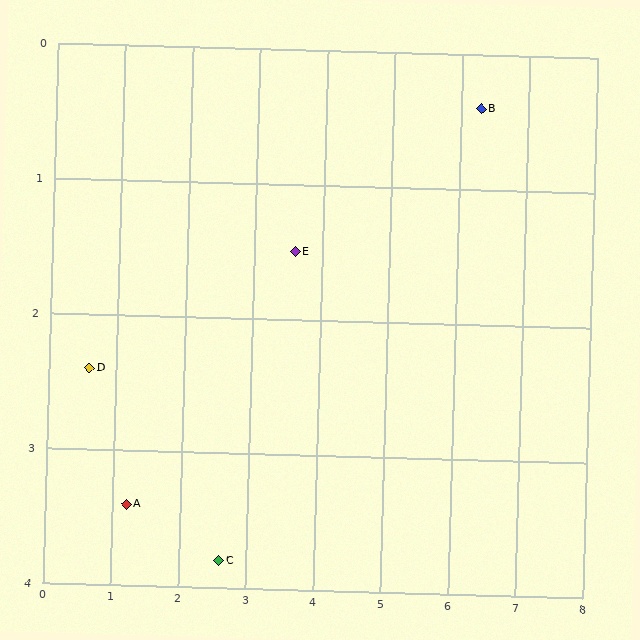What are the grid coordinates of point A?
Point A is at approximately (1.2, 3.4).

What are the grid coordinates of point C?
Point C is at approximately (2.6, 3.8).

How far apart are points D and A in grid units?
Points D and A are about 1.2 grid units apart.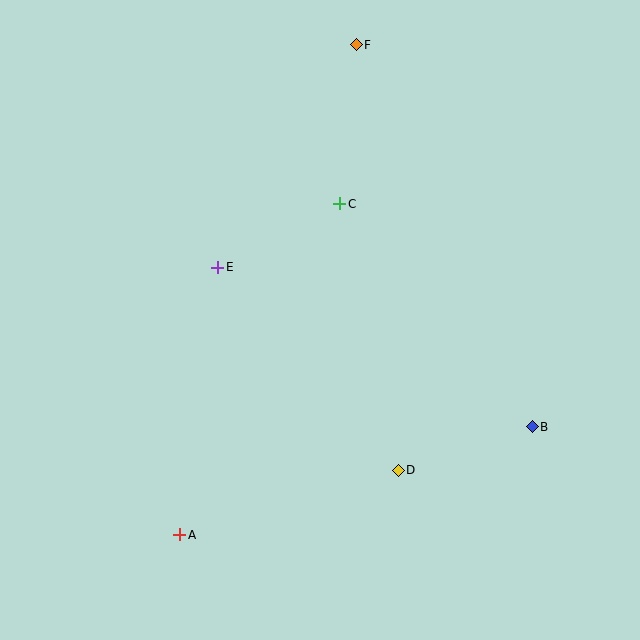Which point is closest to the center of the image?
Point E at (217, 267) is closest to the center.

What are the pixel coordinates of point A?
Point A is at (180, 535).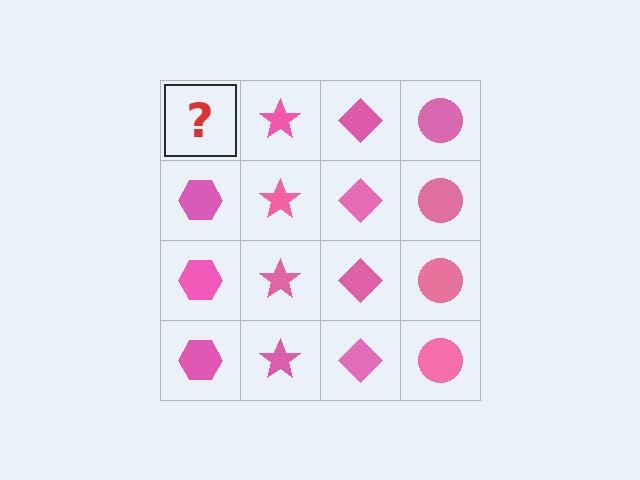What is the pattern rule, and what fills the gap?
The rule is that each column has a consistent shape. The gap should be filled with a pink hexagon.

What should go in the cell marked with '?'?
The missing cell should contain a pink hexagon.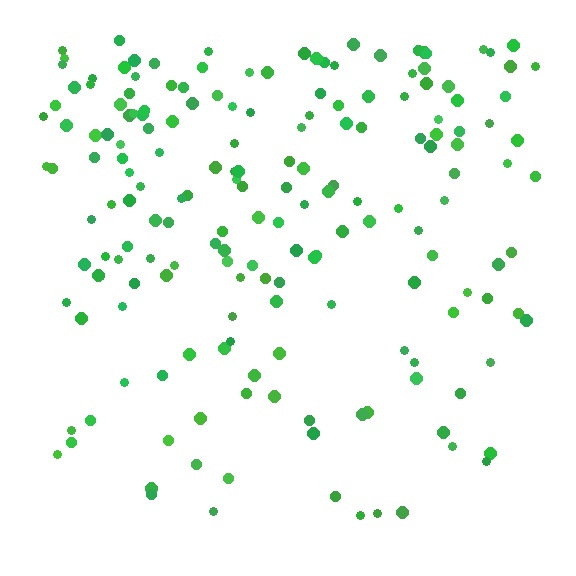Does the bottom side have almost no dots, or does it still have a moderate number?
Still a moderate number, just noticeably fewer than the top.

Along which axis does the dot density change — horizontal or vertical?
Vertical.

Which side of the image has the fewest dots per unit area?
The bottom.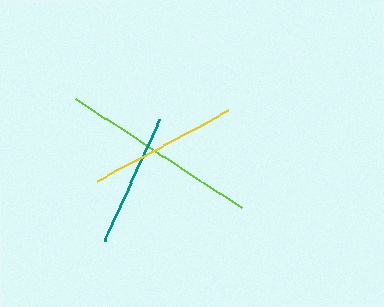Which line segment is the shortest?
The teal line is the shortest at approximately 133 pixels.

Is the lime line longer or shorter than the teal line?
The lime line is longer than the teal line.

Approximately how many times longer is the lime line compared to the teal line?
The lime line is approximately 1.5 times the length of the teal line.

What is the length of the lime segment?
The lime segment is approximately 199 pixels long.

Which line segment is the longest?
The lime line is the longest at approximately 199 pixels.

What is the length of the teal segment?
The teal segment is approximately 133 pixels long.